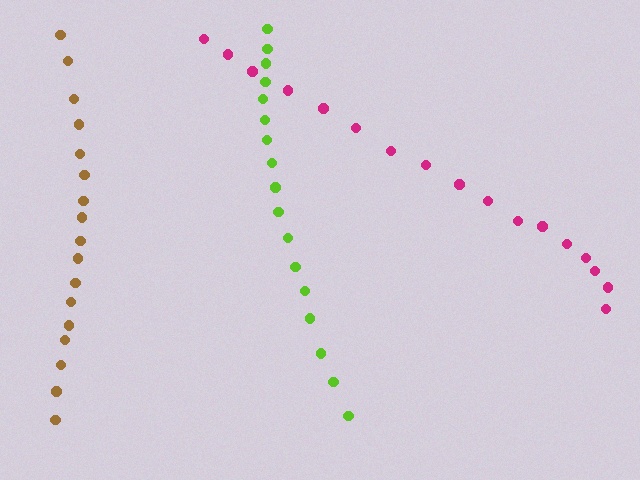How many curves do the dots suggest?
There are 3 distinct paths.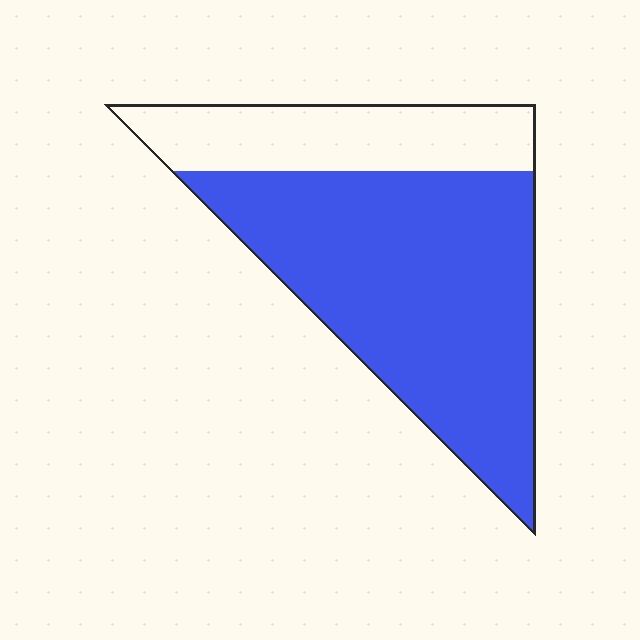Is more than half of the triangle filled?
Yes.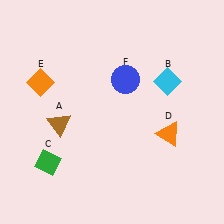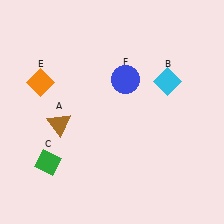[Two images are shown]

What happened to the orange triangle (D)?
The orange triangle (D) was removed in Image 2. It was in the bottom-right area of Image 1.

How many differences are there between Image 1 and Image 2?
There is 1 difference between the two images.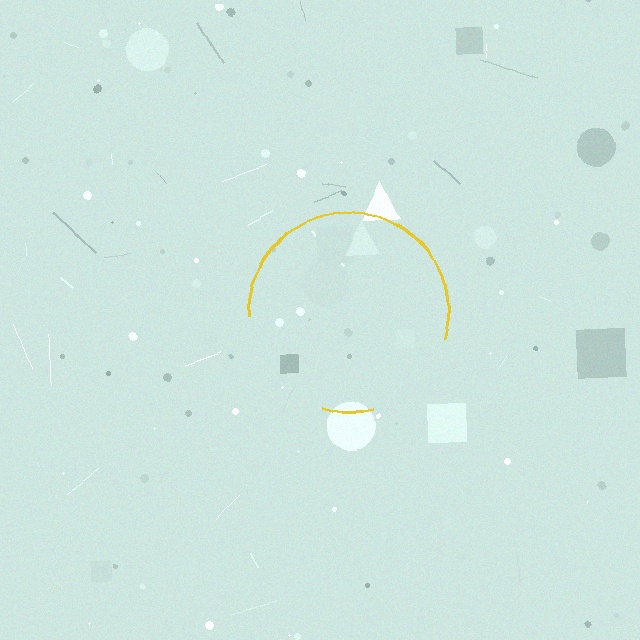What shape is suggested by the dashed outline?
The dashed outline suggests a circle.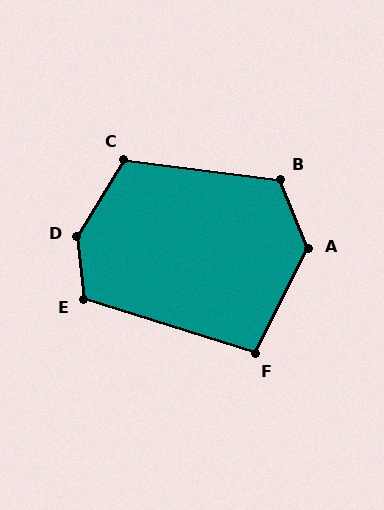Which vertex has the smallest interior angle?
F, at approximately 100 degrees.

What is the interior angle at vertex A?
Approximately 131 degrees (obtuse).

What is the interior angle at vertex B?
Approximately 119 degrees (obtuse).